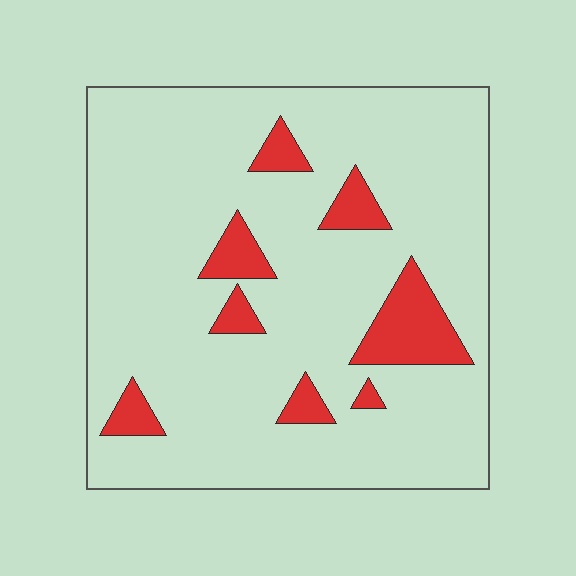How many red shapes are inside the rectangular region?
8.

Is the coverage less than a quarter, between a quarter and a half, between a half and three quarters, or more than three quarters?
Less than a quarter.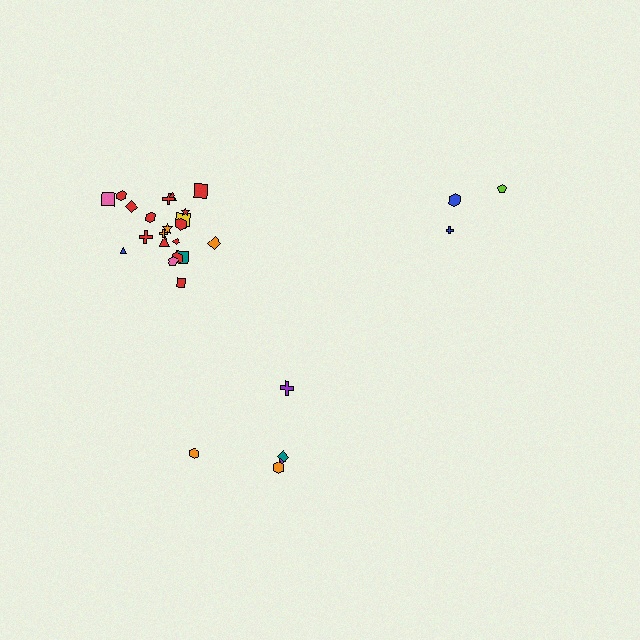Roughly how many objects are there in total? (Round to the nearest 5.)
Roughly 30 objects in total.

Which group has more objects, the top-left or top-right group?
The top-left group.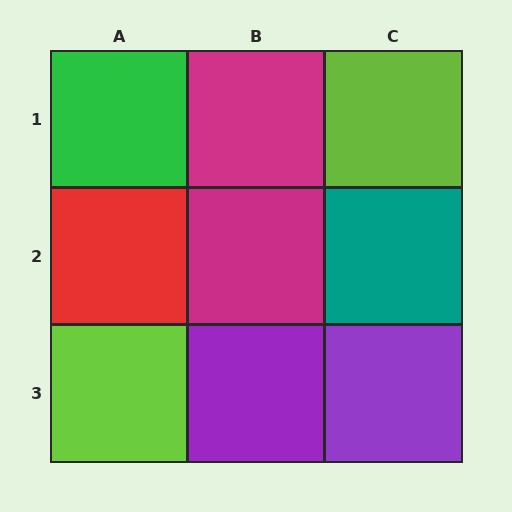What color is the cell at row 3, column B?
Purple.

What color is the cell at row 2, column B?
Magenta.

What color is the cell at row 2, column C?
Teal.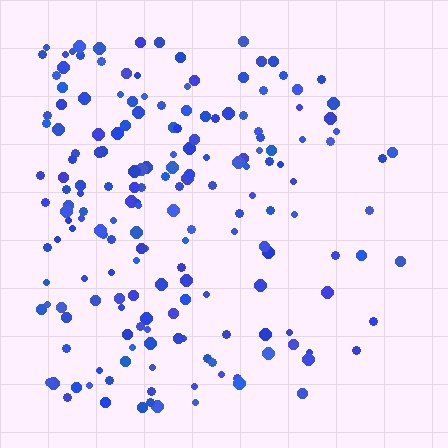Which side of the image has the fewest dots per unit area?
The right.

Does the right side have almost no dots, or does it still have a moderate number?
Still a moderate number, just noticeably fewer than the left.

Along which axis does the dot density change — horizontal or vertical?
Horizontal.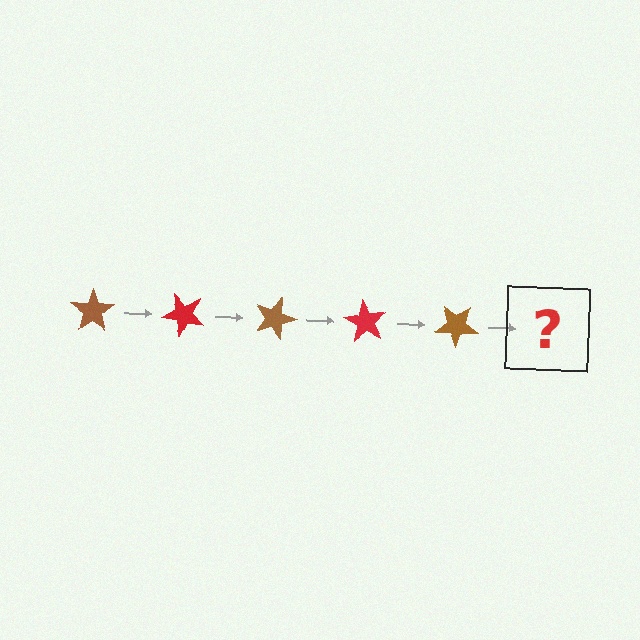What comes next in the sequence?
The next element should be a red star, rotated 225 degrees from the start.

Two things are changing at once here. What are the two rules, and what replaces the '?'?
The two rules are that it rotates 45 degrees each step and the color cycles through brown and red. The '?' should be a red star, rotated 225 degrees from the start.